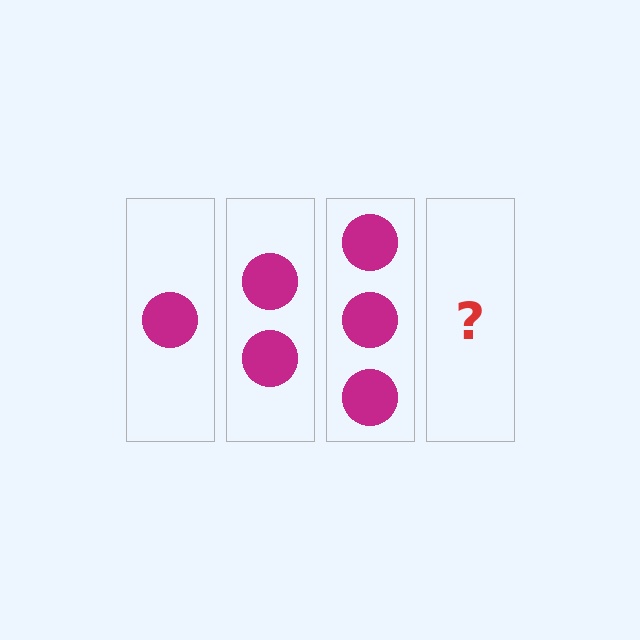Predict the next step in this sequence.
The next step is 4 circles.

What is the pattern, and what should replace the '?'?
The pattern is that each step adds one more circle. The '?' should be 4 circles.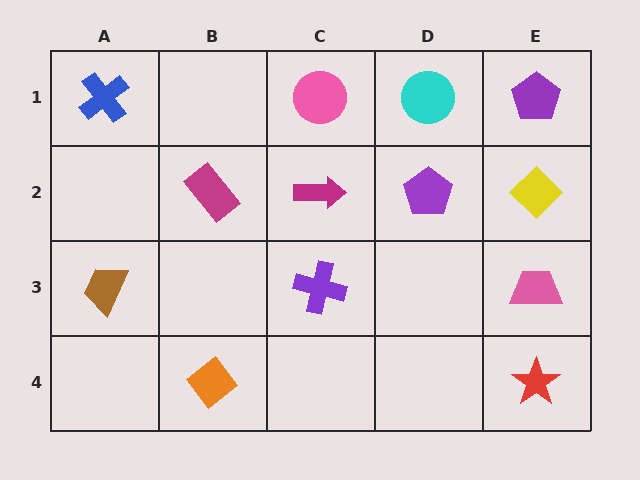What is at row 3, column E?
A pink trapezoid.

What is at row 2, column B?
A magenta rectangle.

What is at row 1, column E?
A purple pentagon.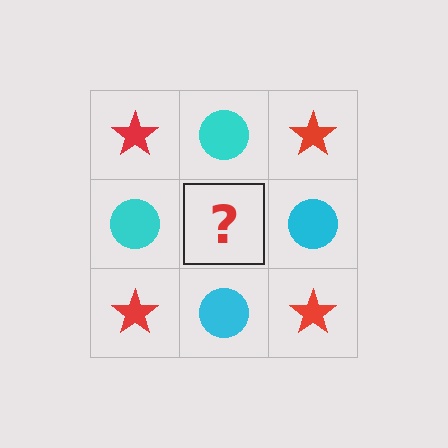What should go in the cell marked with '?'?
The missing cell should contain a red star.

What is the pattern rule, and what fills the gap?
The rule is that it alternates red star and cyan circle in a checkerboard pattern. The gap should be filled with a red star.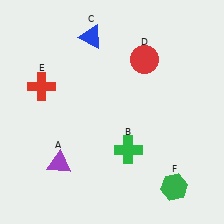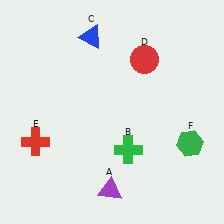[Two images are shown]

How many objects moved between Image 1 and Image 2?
3 objects moved between the two images.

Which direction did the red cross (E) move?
The red cross (E) moved down.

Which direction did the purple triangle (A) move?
The purple triangle (A) moved right.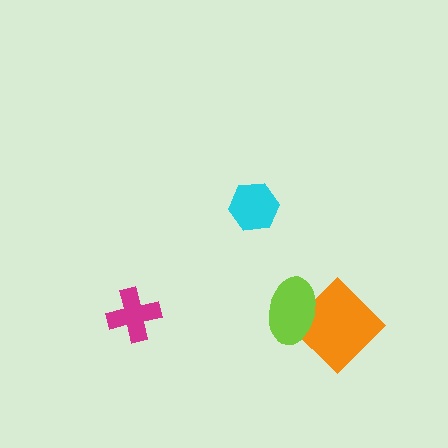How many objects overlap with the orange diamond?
1 object overlaps with the orange diamond.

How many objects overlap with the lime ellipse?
1 object overlaps with the lime ellipse.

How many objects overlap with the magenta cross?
0 objects overlap with the magenta cross.